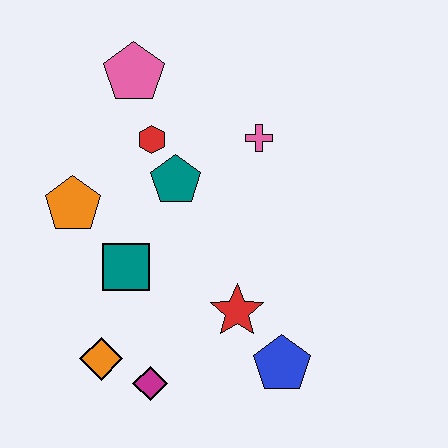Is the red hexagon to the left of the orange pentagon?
No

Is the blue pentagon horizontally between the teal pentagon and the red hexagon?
No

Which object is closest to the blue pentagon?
The red star is closest to the blue pentagon.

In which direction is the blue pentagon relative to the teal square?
The blue pentagon is to the right of the teal square.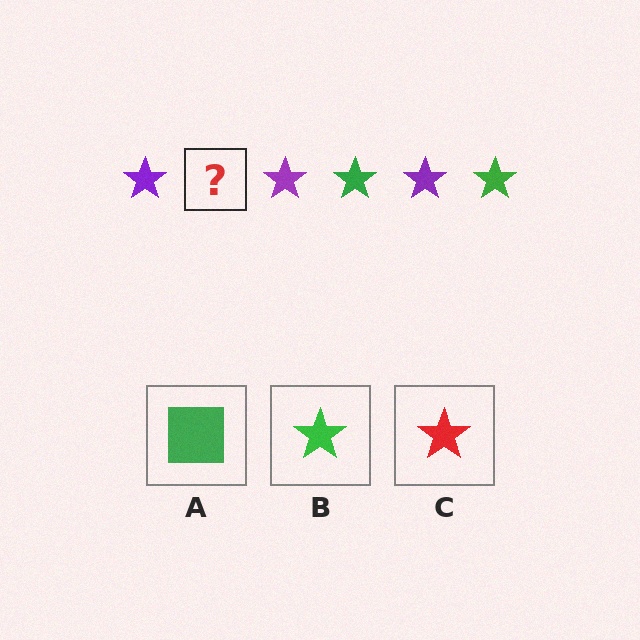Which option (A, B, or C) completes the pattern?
B.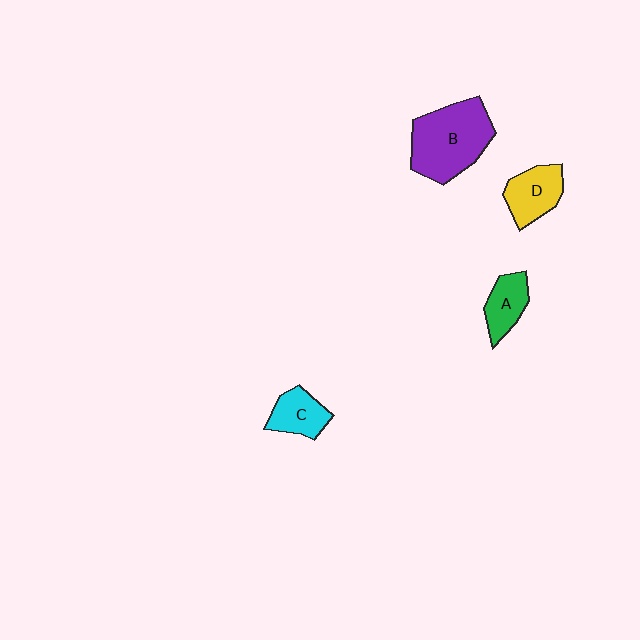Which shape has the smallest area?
Shape A (green).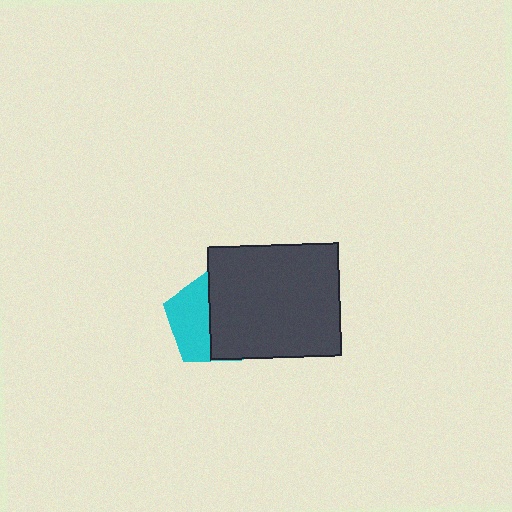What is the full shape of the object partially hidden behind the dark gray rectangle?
The partially hidden object is a cyan pentagon.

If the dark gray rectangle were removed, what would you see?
You would see the complete cyan pentagon.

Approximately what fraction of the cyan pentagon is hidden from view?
Roughly 54% of the cyan pentagon is hidden behind the dark gray rectangle.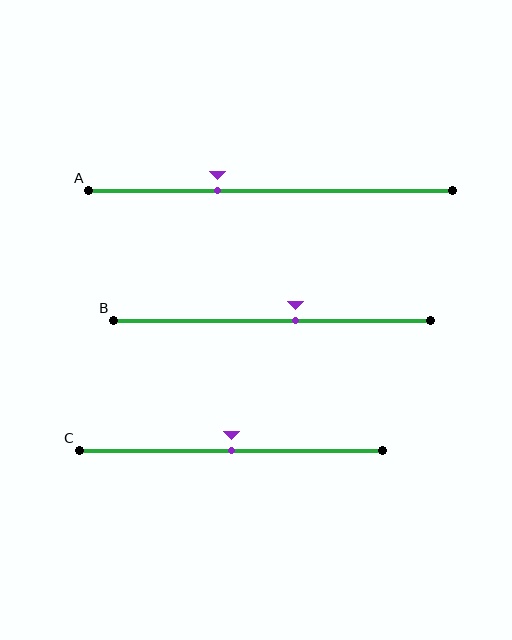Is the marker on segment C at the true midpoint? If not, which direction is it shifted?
Yes, the marker on segment C is at the true midpoint.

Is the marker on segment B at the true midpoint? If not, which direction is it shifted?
No, the marker on segment B is shifted to the right by about 7% of the segment length.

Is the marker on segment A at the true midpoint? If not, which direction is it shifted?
No, the marker on segment A is shifted to the left by about 15% of the segment length.